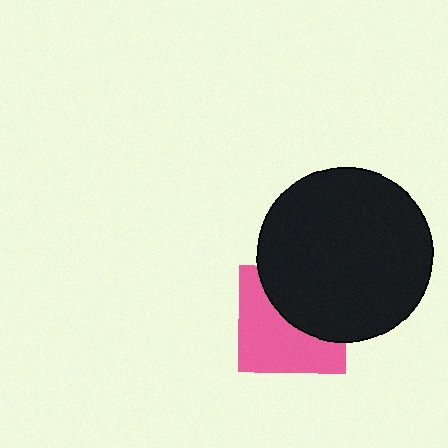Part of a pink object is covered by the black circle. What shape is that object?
It is a square.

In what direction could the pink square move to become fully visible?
The pink square could move toward the lower-left. That would shift it out from behind the black circle entirely.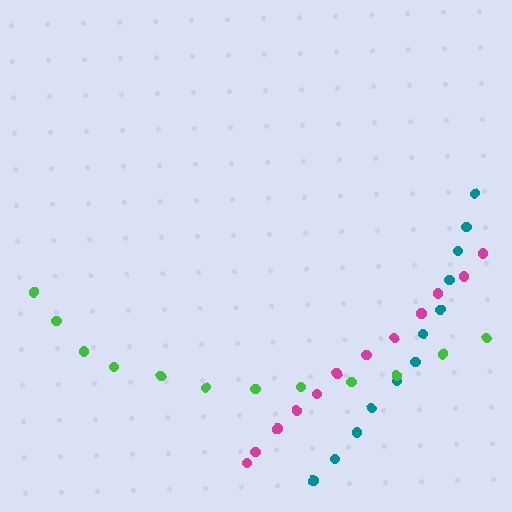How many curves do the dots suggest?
There are 3 distinct paths.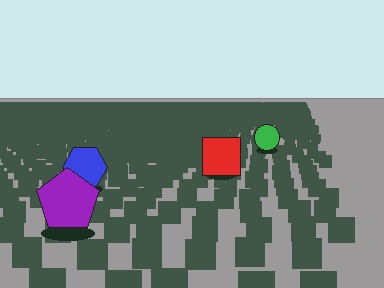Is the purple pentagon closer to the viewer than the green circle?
Yes. The purple pentagon is closer — you can tell from the texture gradient: the ground texture is coarser near it.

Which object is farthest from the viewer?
The green circle is farthest from the viewer. It appears smaller and the ground texture around it is denser.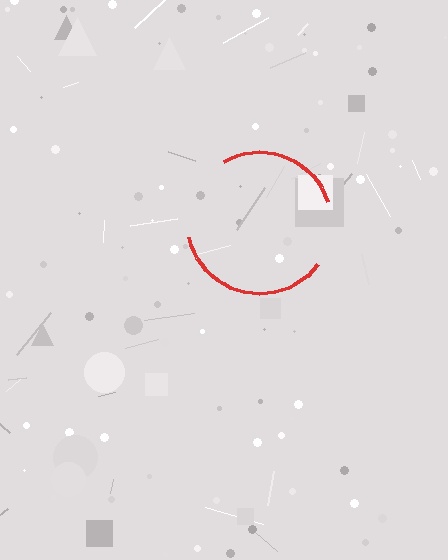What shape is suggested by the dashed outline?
The dashed outline suggests a circle.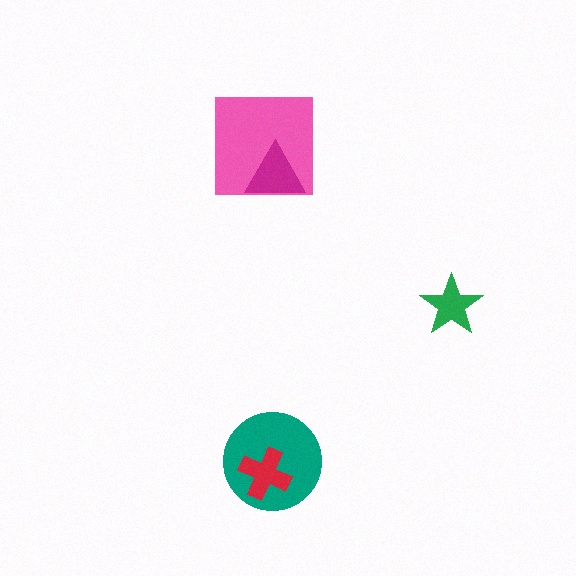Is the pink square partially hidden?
Yes, it is partially covered by another shape.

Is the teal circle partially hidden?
Yes, it is partially covered by another shape.